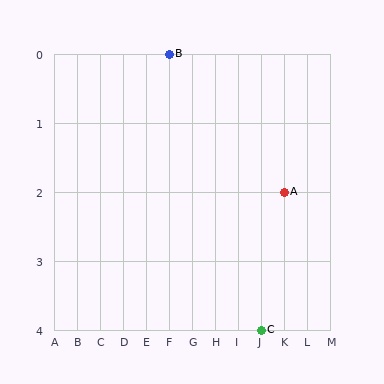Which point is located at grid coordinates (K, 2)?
Point A is at (K, 2).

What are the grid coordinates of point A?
Point A is at grid coordinates (K, 2).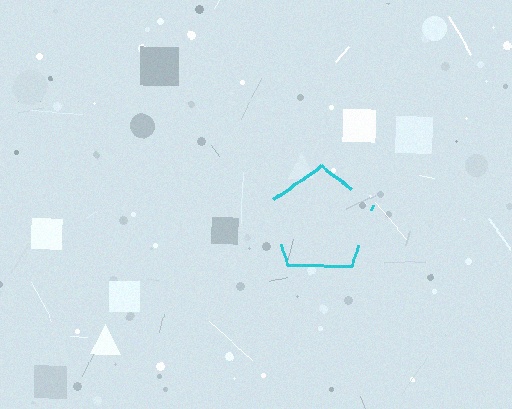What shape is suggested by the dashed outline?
The dashed outline suggests a pentagon.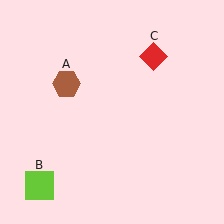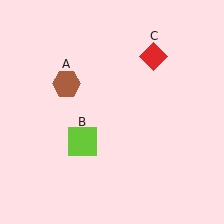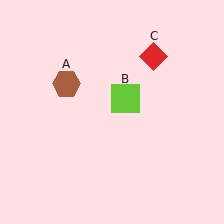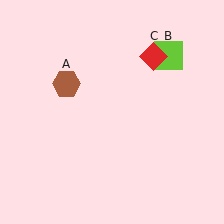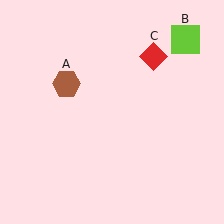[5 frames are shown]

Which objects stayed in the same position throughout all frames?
Brown hexagon (object A) and red diamond (object C) remained stationary.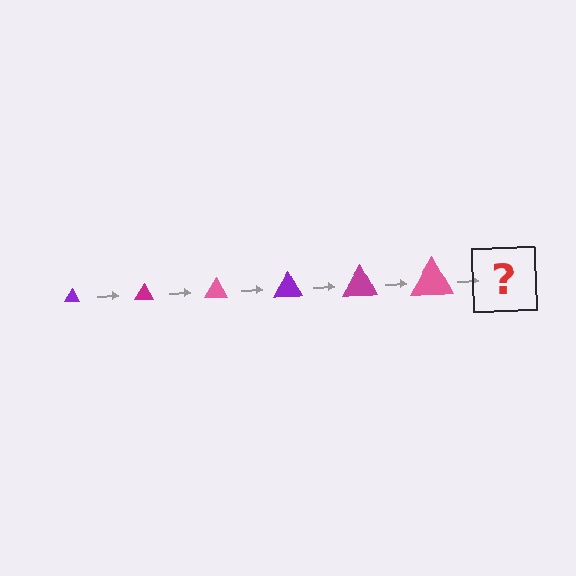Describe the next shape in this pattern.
It should be a purple triangle, larger than the previous one.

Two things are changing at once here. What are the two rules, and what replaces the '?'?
The two rules are that the triangle grows larger each step and the color cycles through purple, magenta, and pink. The '?' should be a purple triangle, larger than the previous one.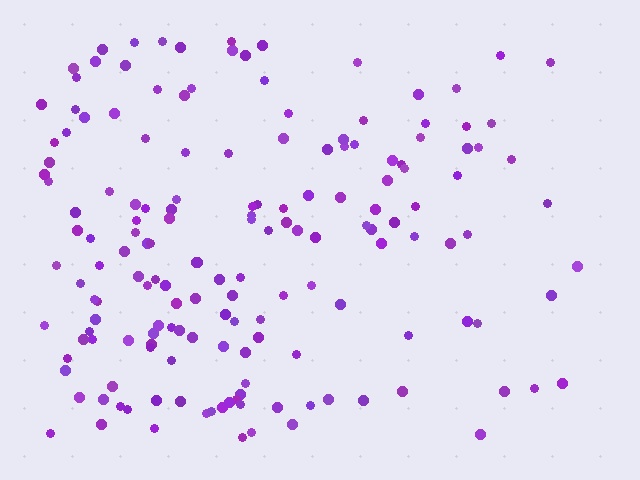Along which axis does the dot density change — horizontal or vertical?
Horizontal.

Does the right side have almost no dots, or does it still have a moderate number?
Still a moderate number, just noticeably fewer than the left.